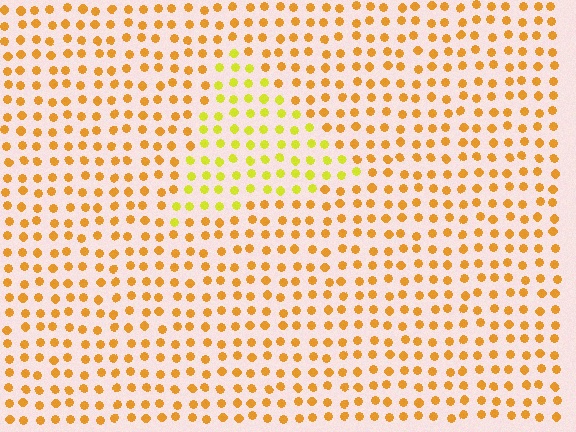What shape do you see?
I see a triangle.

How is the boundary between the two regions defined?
The boundary is defined purely by a slight shift in hue (about 31 degrees). Spacing, size, and orientation are identical on both sides.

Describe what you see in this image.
The image is filled with small orange elements in a uniform arrangement. A triangle-shaped region is visible where the elements are tinted to a slightly different hue, forming a subtle color boundary.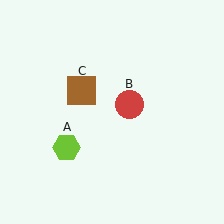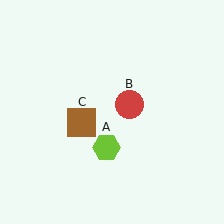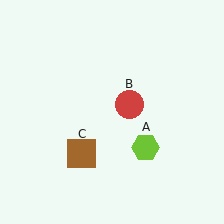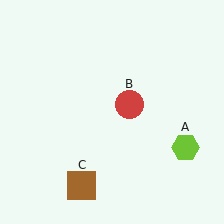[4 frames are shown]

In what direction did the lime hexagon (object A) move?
The lime hexagon (object A) moved right.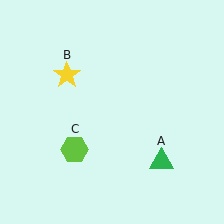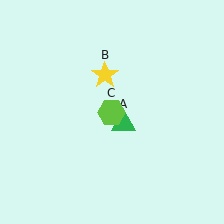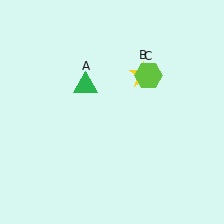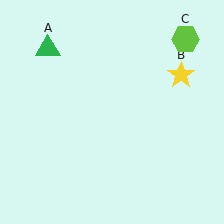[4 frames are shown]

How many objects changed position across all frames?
3 objects changed position: green triangle (object A), yellow star (object B), lime hexagon (object C).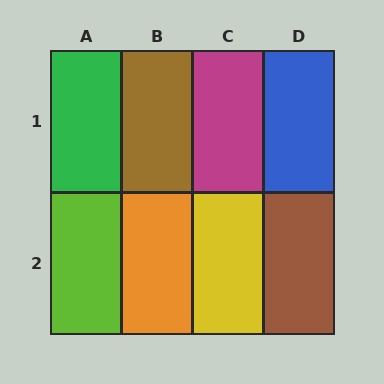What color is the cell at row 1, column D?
Blue.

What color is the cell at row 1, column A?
Green.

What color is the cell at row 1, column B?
Brown.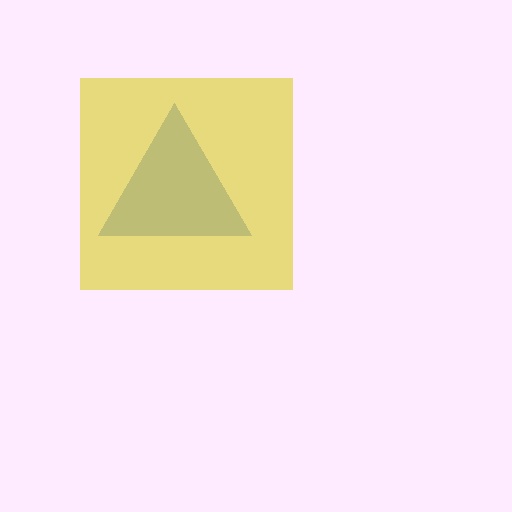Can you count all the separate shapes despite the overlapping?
Yes, there are 2 separate shapes.